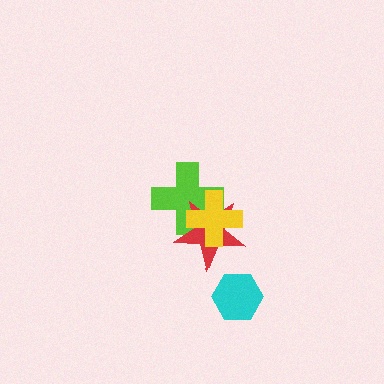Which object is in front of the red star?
The yellow cross is in front of the red star.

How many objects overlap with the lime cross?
2 objects overlap with the lime cross.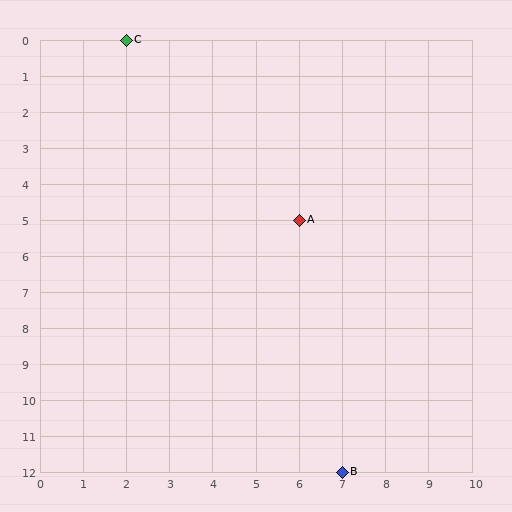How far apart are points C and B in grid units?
Points C and B are 5 columns and 12 rows apart (about 13.0 grid units diagonally).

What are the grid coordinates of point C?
Point C is at grid coordinates (2, 0).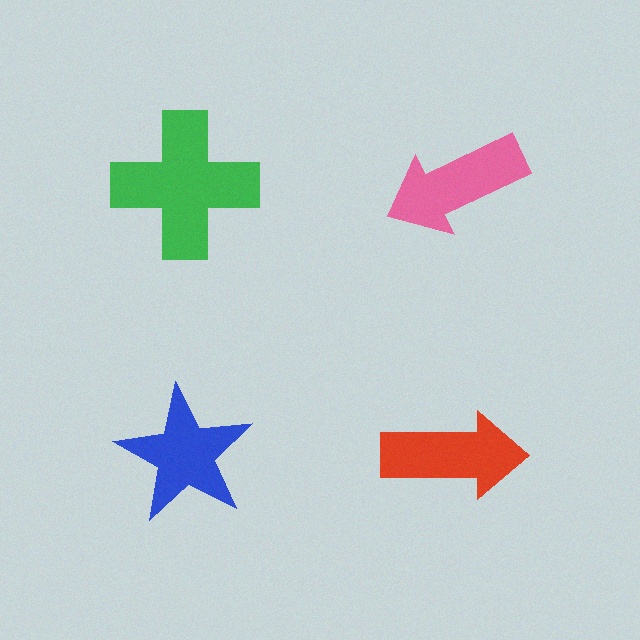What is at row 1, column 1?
A green cross.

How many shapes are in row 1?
2 shapes.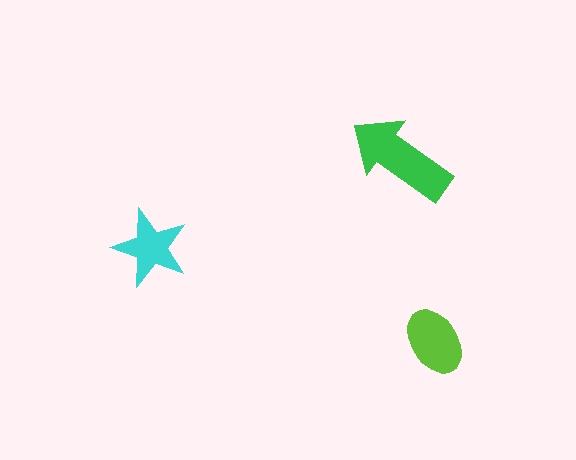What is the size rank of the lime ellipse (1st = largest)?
2nd.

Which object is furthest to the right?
The lime ellipse is rightmost.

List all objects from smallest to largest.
The cyan star, the lime ellipse, the green arrow.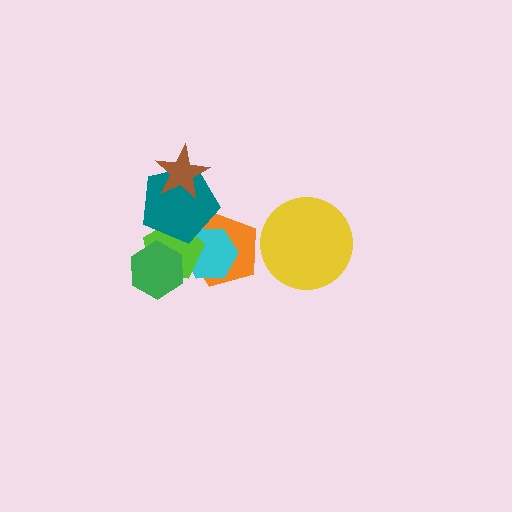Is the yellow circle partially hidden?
No, no other shape covers it.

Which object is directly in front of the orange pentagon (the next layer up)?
The cyan hexagon is directly in front of the orange pentagon.